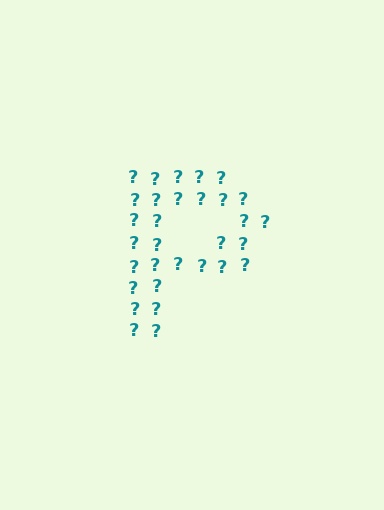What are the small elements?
The small elements are question marks.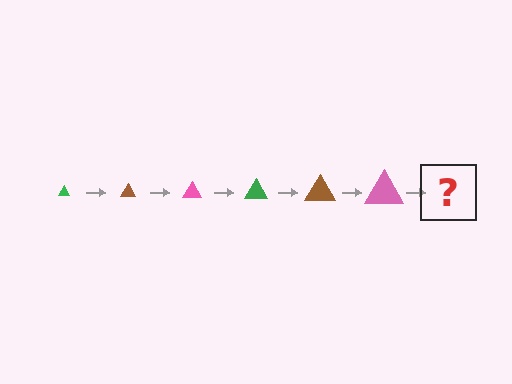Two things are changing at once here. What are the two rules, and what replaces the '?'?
The two rules are that the triangle grows larger each step and the color cycles through green, brown, and pink. The '?' should be a green triangle, larger than the previous one.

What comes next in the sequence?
The next element should be a green triangle, larger than the previous one.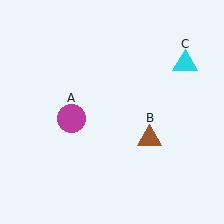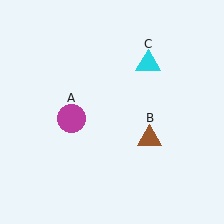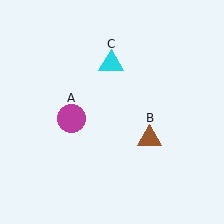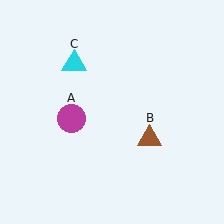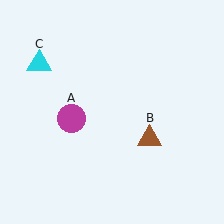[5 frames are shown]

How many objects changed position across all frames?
1 object changed position: cyan triangle (object C).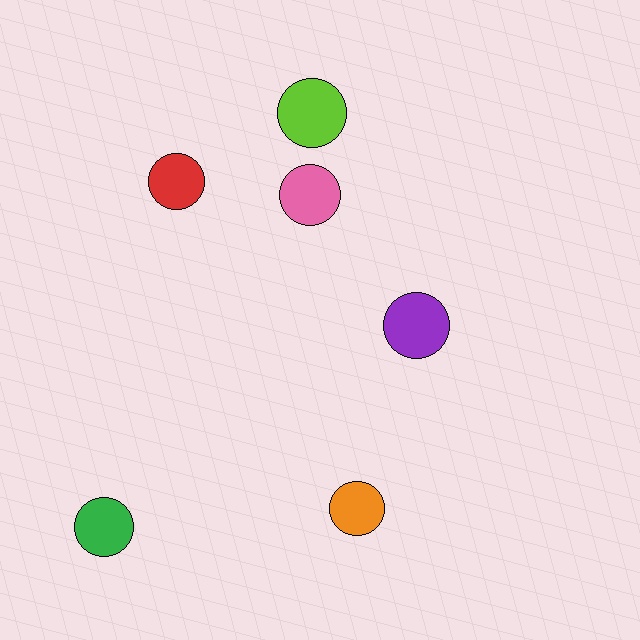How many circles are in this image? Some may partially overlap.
There are 6 circles.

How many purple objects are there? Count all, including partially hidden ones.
There is 1 purple object.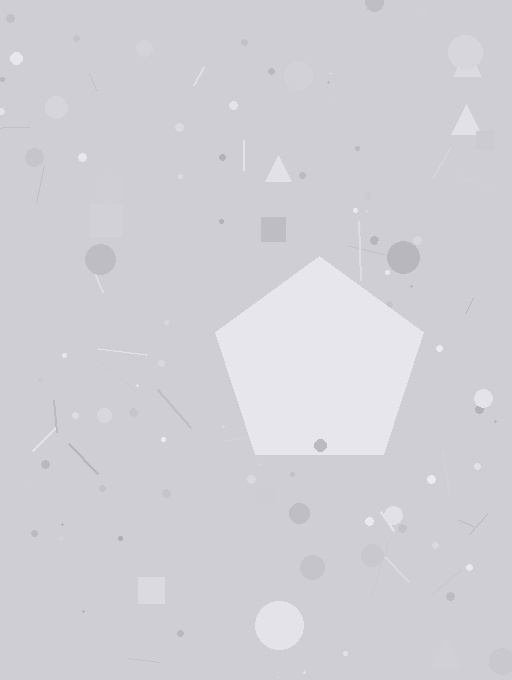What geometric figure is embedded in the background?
A pentagon is embedded in the background.